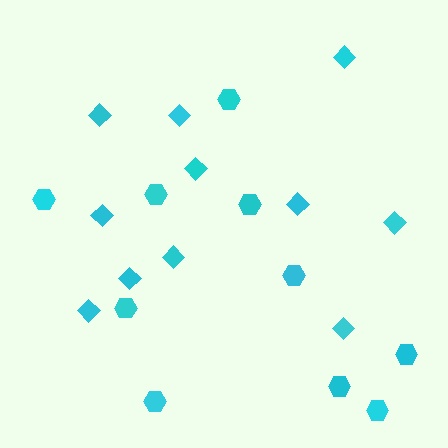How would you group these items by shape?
There are 2 groups: one group of diamonds (11) and one group of hexagons (10).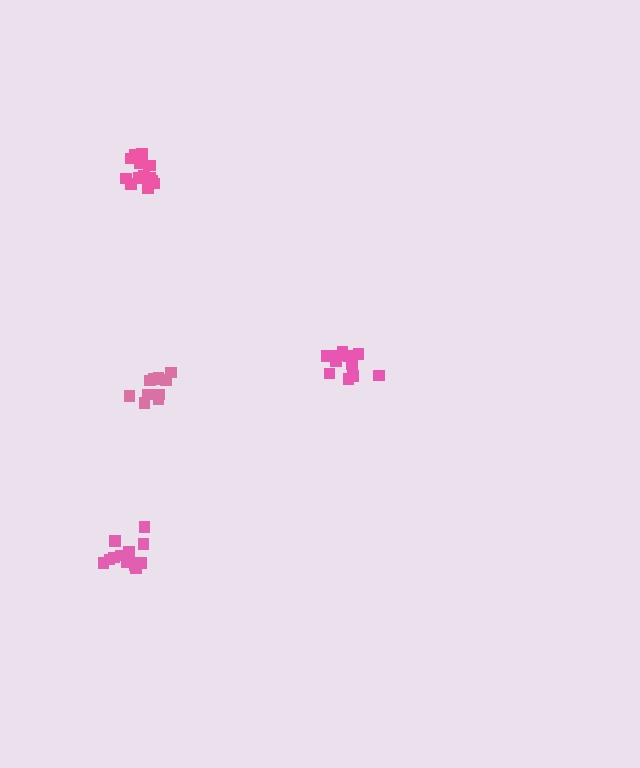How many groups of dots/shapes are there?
There are 4 groups.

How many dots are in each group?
Group 1: 15 dots, Group 2: 11 dots, Group 3: 10 dots, Group 4: 13 dots (49 total).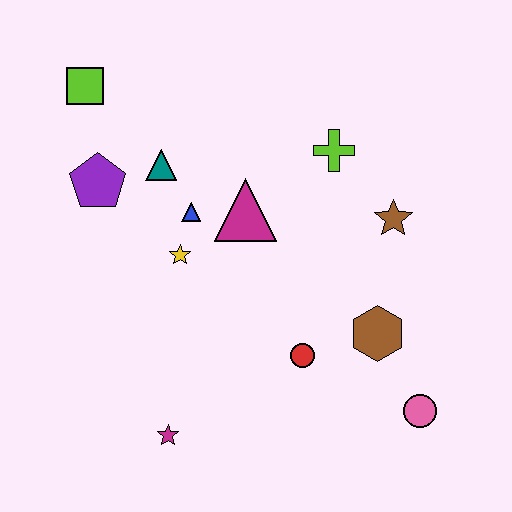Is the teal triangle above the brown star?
Yes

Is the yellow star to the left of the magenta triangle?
Yes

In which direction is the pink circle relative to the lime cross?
The pink circle is below the lime cross.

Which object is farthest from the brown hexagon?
The lime square is farthest from the brown hexagon.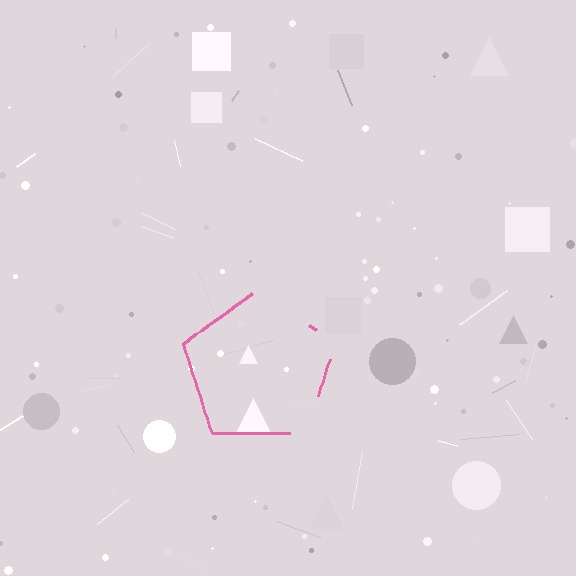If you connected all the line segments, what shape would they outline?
They would outline a pentagon.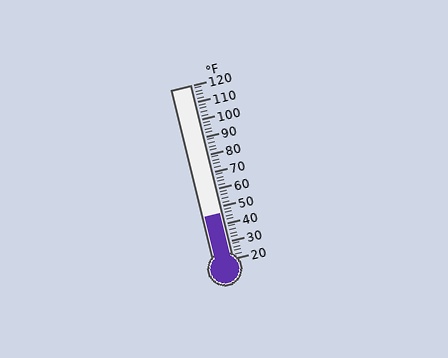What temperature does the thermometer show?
The thermometer shows approximately 46°F.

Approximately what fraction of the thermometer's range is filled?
The thermometer is filled to approximately 25% of its range.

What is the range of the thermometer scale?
The thermometer scale ranges from 20°F to 120°F.